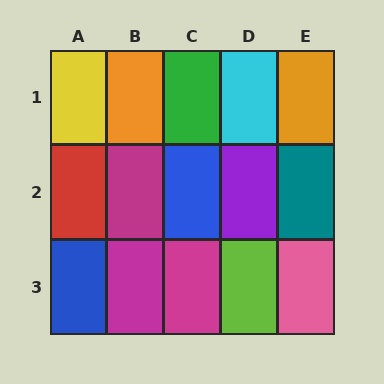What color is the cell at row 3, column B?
Magenta.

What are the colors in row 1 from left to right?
Yellow, orange, green, cyan, orange.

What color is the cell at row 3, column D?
Lime.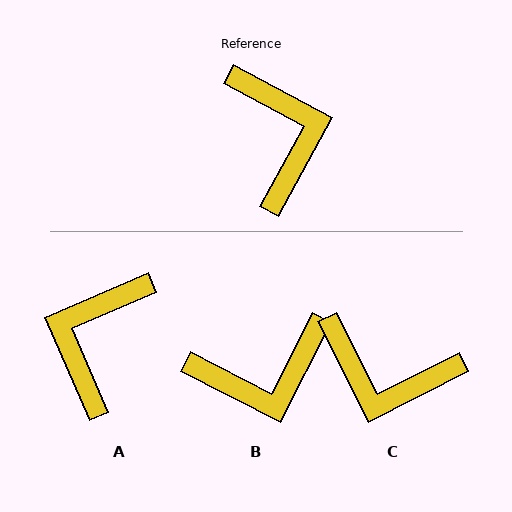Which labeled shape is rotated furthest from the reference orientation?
A, about 142 degrees away.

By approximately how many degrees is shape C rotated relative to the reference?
Approximately 125 degrees clockwise.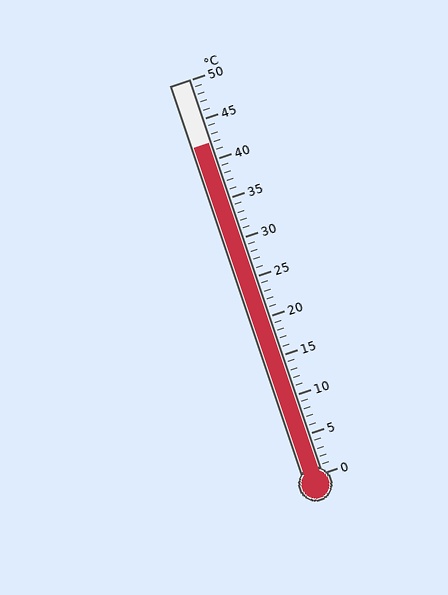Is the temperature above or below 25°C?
The temperature is above 25°C.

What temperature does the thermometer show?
The thermometer shows approximately 42°C.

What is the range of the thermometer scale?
The thermometer scale ranges from 0°C to 50°C.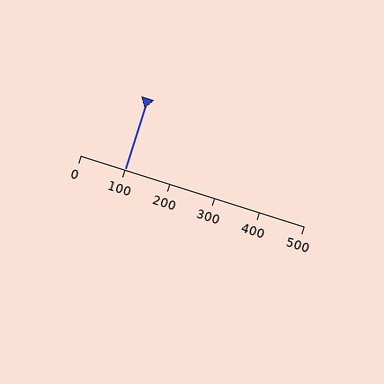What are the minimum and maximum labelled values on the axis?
The axis runs from 0 to 500.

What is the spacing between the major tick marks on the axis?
The major ticks are spaced 100 apart.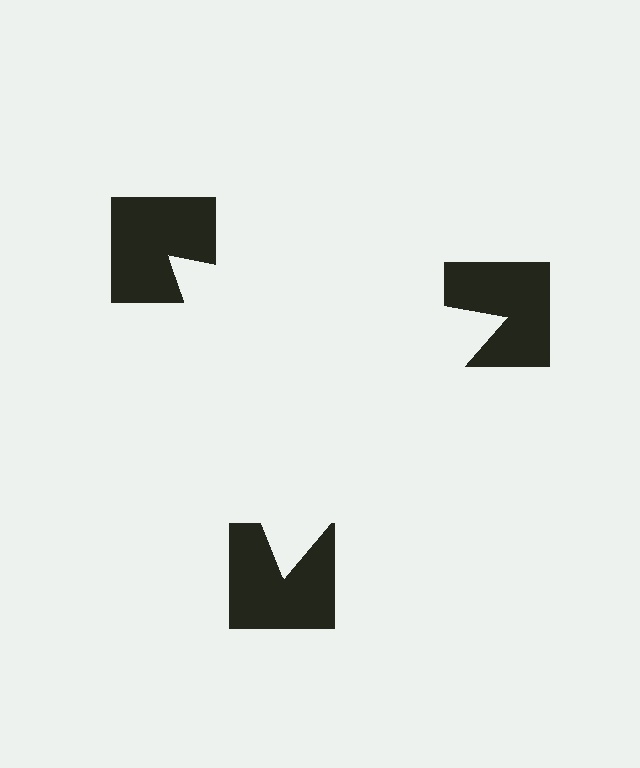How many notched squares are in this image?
There are 3 — one at each vertex of the illusory triangle.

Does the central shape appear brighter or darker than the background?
It typically appears slightly brighter than the background, even though no actual brightness change is drawn.